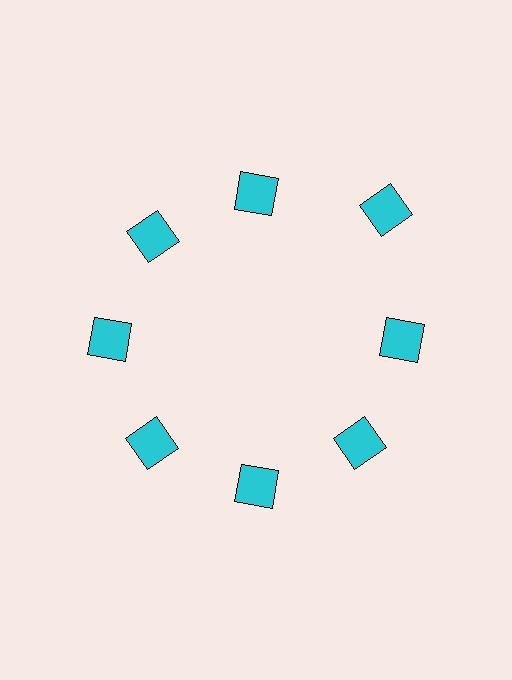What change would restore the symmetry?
The symmetry would be restored by moving it inward, back onto the ring so that all 8 squares sit at equal angles and equal distance from the center.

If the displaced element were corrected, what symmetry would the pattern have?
It would have 8-fold rotational symmetry — the pattern would map onto itself every 45 degrees.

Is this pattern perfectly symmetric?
No. The 8 cyan squares are arranged in a ring, but one element near the 2 o'clock position is pushed outward from the center, breaking the 8-fold rotational symmetry.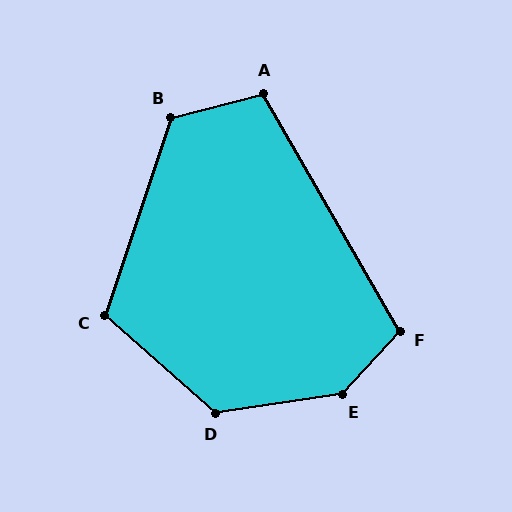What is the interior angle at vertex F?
Approximately 107 degrees (obtuse).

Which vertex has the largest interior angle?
E, at approximately 142 degrees.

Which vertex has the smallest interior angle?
A, at approximately 105 degrees.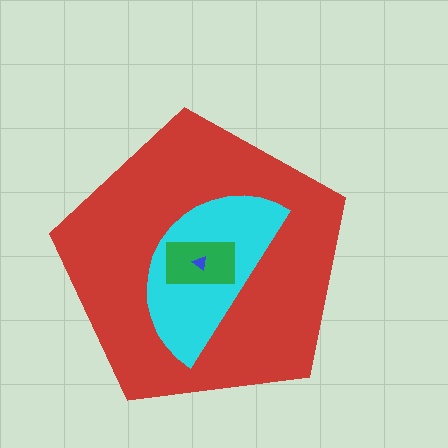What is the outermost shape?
The red pentagon.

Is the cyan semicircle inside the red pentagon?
Yes.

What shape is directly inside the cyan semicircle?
The green rectangle.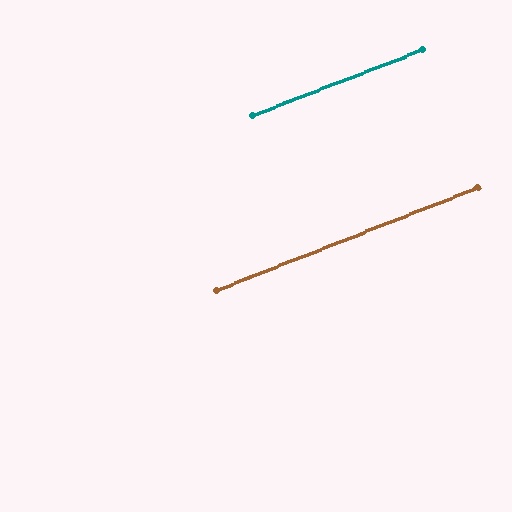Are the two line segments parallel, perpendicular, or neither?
Parallel — their directions differ by only 0.3°.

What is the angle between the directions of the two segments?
Approximately 0 degrees.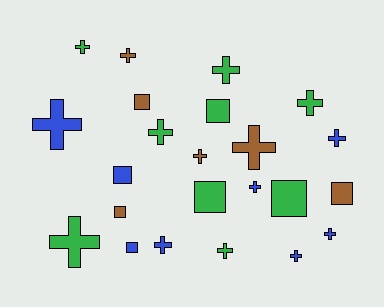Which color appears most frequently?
Green, with 9 objects.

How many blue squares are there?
There are 2 blue squares.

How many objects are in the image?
There are 23 objects.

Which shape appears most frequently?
Cross, with 15 objects.